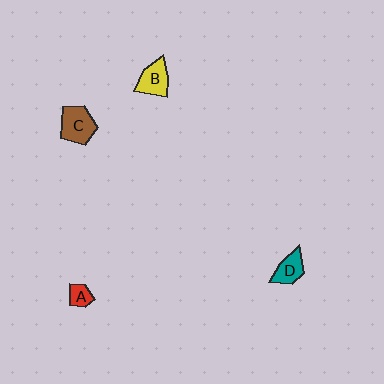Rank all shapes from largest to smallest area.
From largest to smallest: C (brown), B (yellow), D (teal), A (red).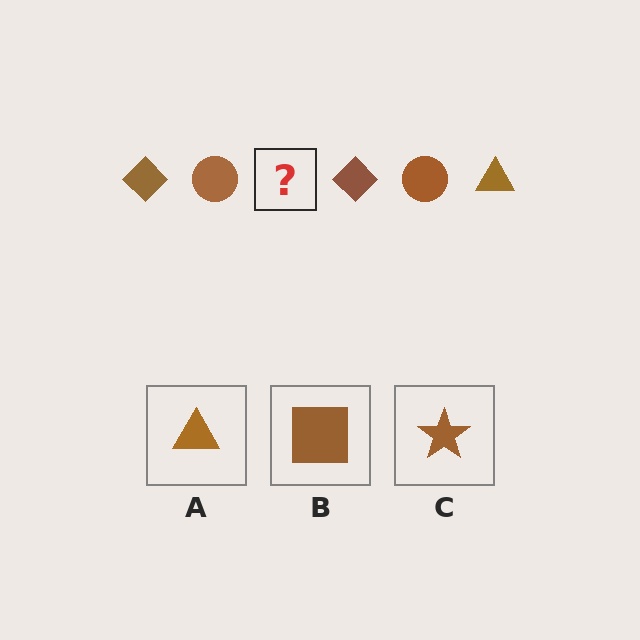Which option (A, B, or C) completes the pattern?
A.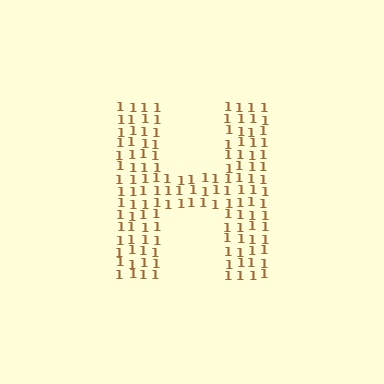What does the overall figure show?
The overall figure shows the letter H.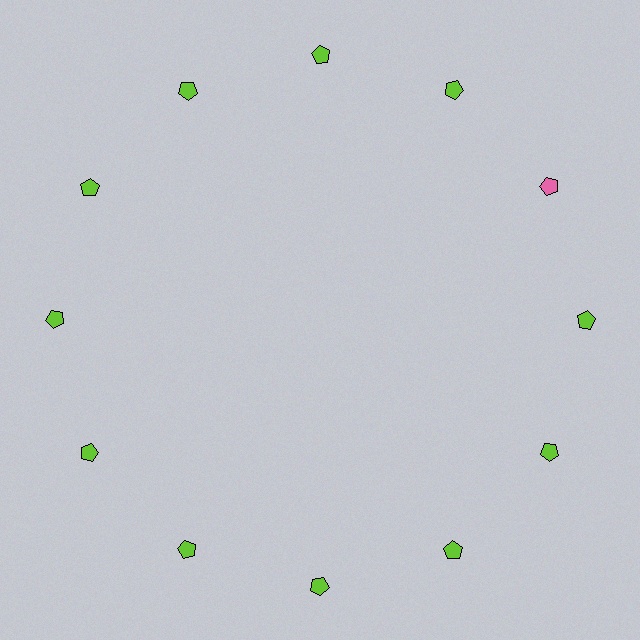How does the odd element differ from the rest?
It has a different color: pink instead of lime.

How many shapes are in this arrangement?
There are 12 shapes arranged in a ring pattern.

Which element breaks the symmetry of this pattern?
The pink pentagon at roughly the 2 o'clock position breaks the symmetry. All other shapes are lime pentagons.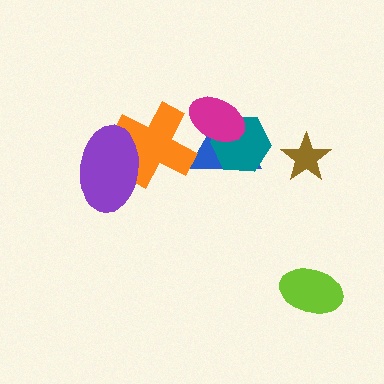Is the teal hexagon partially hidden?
Yes, it is partially covered by another shape.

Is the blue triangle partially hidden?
Yes, it is partially covered by another shape.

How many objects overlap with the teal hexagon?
2 objects overlap with the teal hexagon.